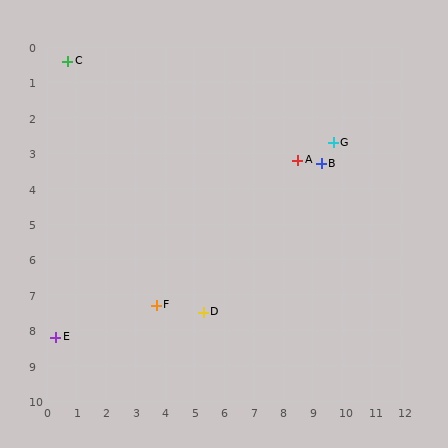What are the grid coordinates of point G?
Point G is at approximately (9.7, 2.7).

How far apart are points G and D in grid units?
Points G and D are about 6.5 grid units apart.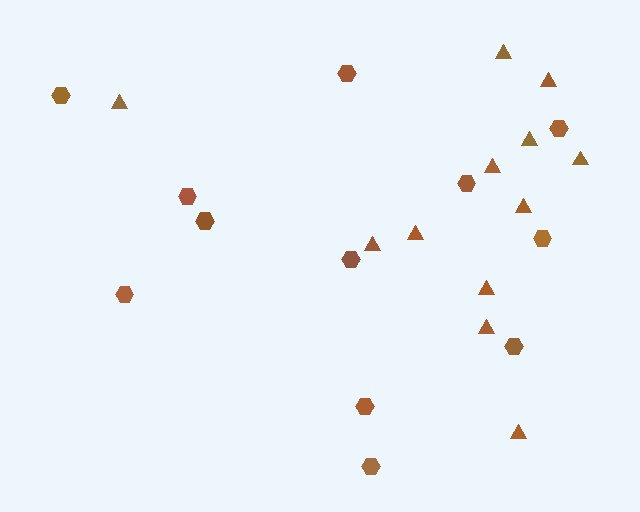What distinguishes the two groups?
There are 2 groups: one group of triangles (12) and one group of hexagons (12).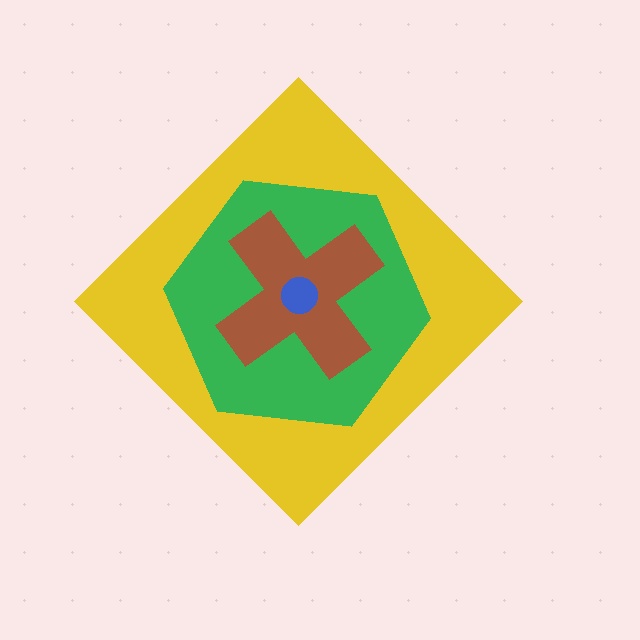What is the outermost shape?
The yellow diamond.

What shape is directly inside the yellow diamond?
The green hexagon.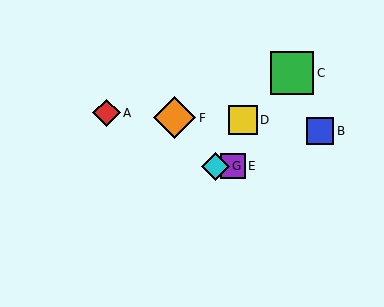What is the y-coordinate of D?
Object D is at y≈120.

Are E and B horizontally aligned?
No, E is at y≈166 and B is at y≈131.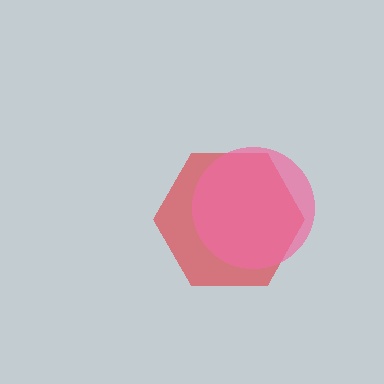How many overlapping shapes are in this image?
There are 2 overlapping shapes in the image.